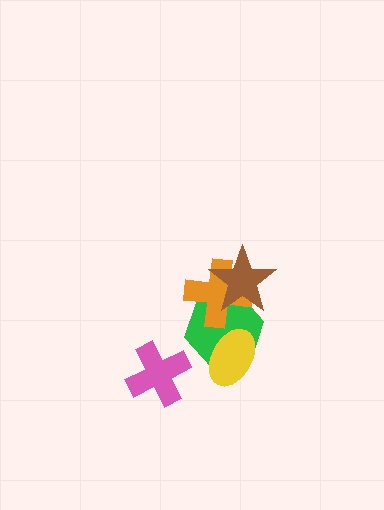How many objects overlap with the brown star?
2 objects overlap with the brown star.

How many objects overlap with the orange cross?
2 objects overlap with the orange cross.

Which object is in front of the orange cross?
The brown star is in front of the orange cross.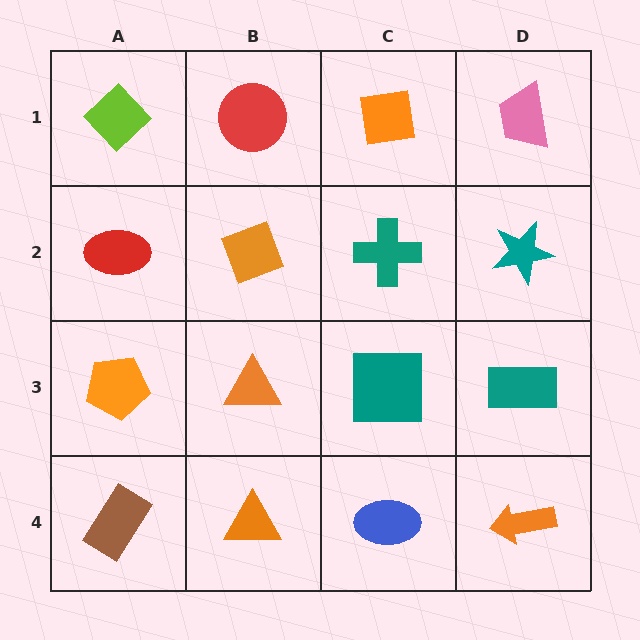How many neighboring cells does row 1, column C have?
3.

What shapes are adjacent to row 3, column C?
A teal cross (row 2, column C), a blue ellipse (row 4, column C), an orange triangle (row 3, column B), a teal rectangle (row 3, column D).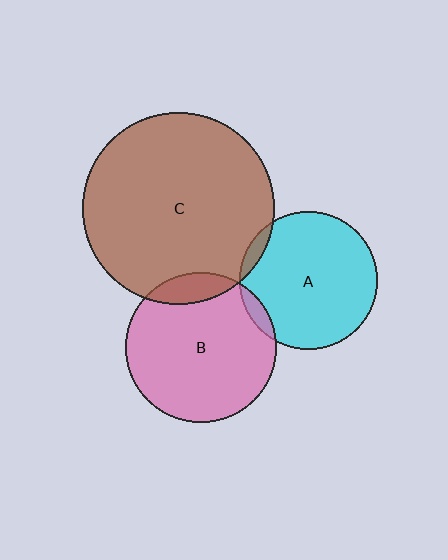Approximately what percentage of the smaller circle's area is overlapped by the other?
Approximately 10%.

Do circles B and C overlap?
Yes.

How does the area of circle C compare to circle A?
Approximately 1.9 times.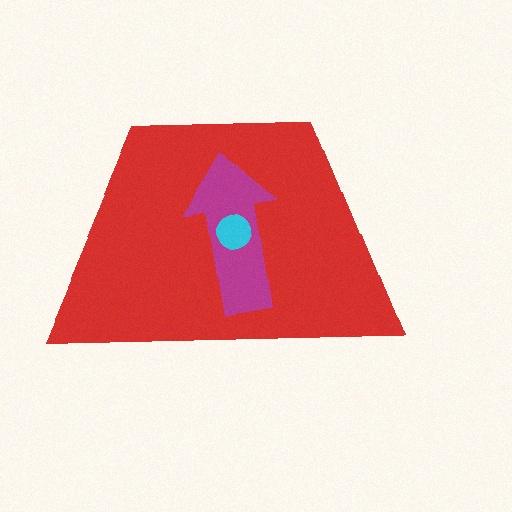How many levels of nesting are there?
3.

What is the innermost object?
The cyan circle.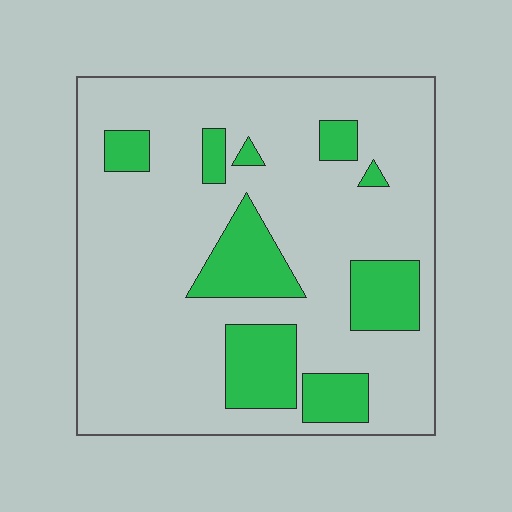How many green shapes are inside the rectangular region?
9.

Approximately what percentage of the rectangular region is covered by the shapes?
Approximately 20%.